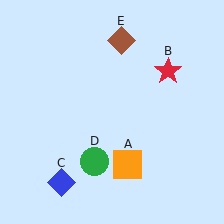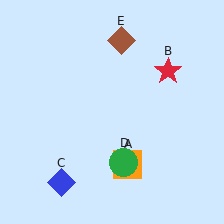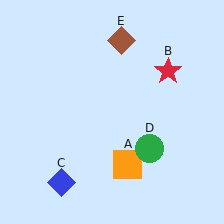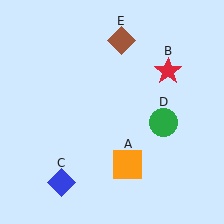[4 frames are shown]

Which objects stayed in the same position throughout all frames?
Orange square (object A) and red star (object B) and blue diamond (object C) and brown diamond (object E) remained stationary.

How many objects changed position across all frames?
1 object changed position: green circle (object D).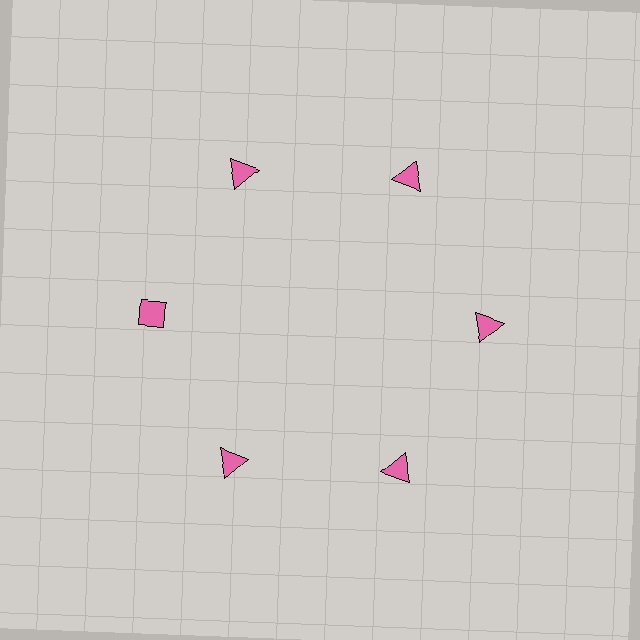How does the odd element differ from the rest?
It has a different shape: diamond instead of triangle.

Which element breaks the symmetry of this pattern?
The pink diamond at roughly the 9 o'clock position breaks the symmetry. All other shapes are pink triangles.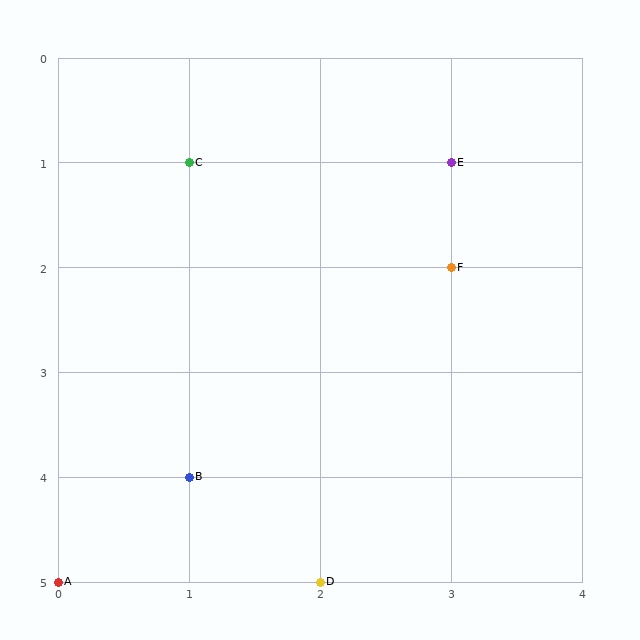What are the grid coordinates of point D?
Point D is at grid coordinates (2, 5).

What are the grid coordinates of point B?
Point B is at grid coordinates (1, 4).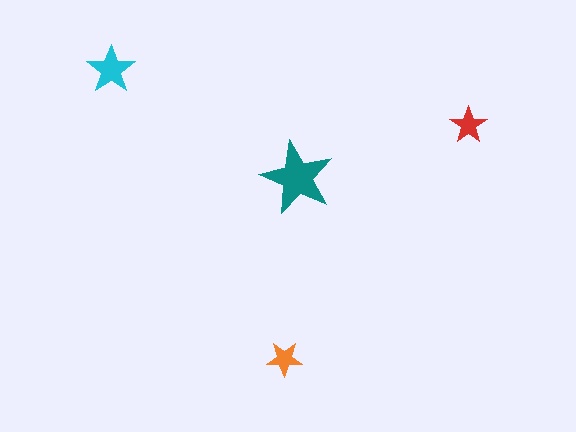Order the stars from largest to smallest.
the teal one, the cyan one, the red one, the orange one.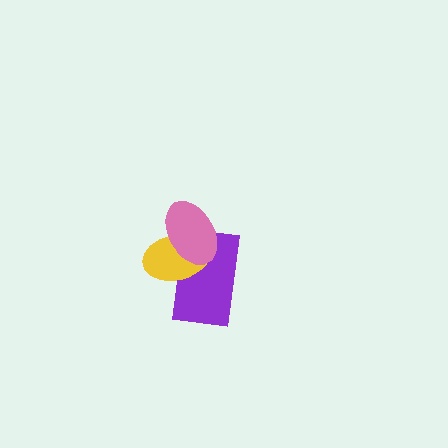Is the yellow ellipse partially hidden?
Yes, it is partially covered by another shape.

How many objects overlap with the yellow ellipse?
2 objects overlap with the yellow ellipse.